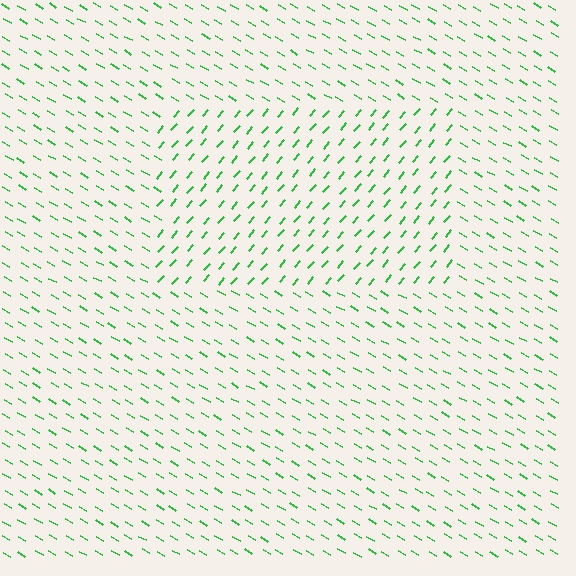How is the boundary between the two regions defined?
The boundary is defined purely by a change in line orientation (approximately 80 degrees difference). All lines are the same color and thickness.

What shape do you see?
I see a rectangle.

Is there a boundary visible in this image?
Yes, there is a texture boundary formed by a change in line orientation.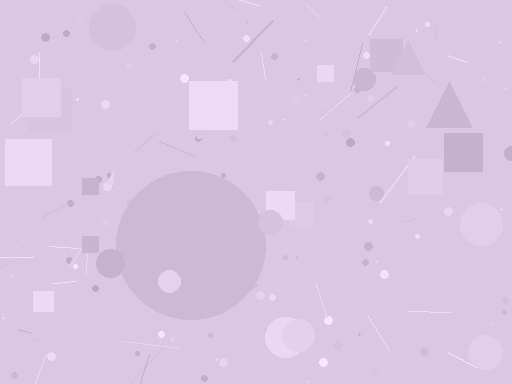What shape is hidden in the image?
A circle is hidden in the image.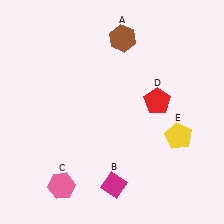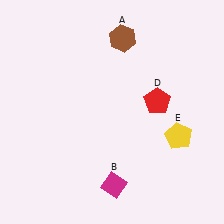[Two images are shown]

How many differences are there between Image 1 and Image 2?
There is 1 difference between the two images.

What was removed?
The pink hexagon (C) was removed in Image 2.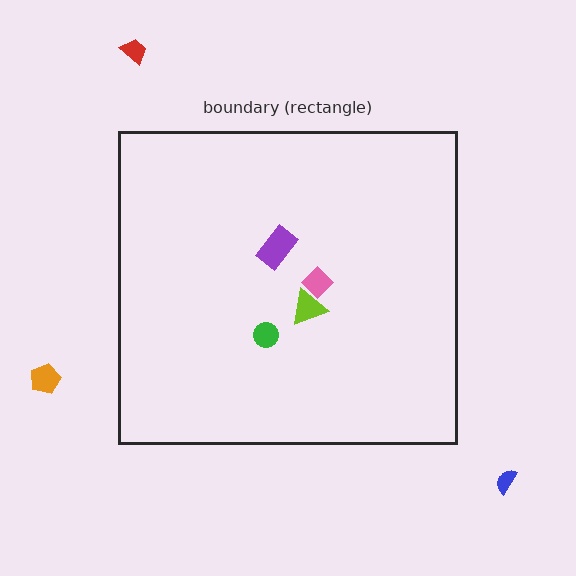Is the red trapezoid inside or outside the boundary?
Outside.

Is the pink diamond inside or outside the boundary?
Inside.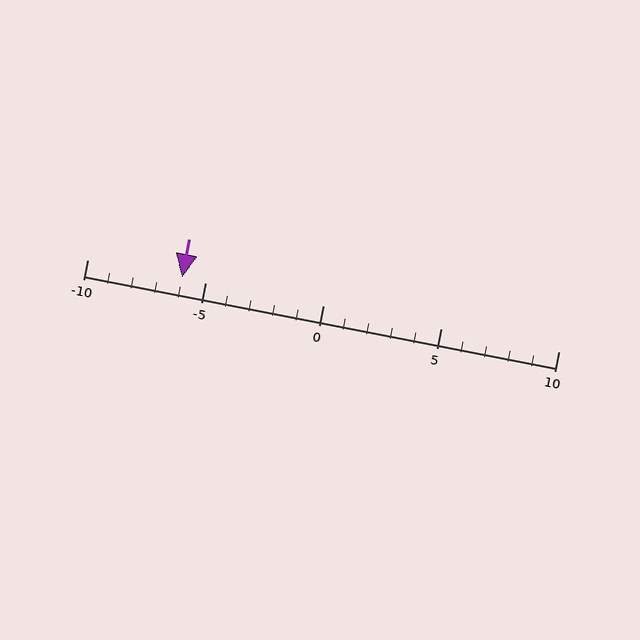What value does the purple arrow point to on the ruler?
The purple arrow points to approximately -6.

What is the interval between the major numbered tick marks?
The major tick marks are spaced 5 units apart.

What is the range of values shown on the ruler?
The ruler shows values from -10 to 10.